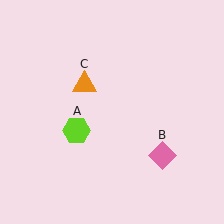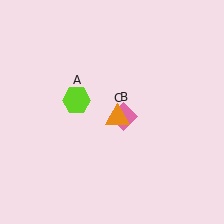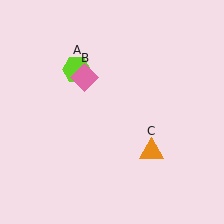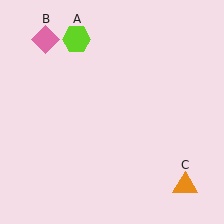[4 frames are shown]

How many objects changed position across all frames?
3 objects changed position: lime hexagon (object A), pink diamond (object B), orange triangle (object C).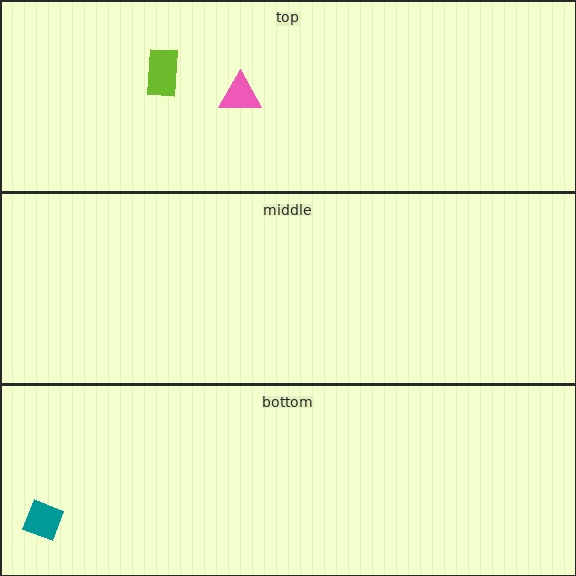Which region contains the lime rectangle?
The top region.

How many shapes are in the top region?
2.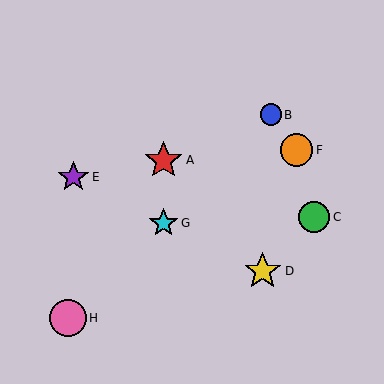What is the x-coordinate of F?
Object F is at x≈297.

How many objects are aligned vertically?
2 objects (A, G) are aligned vertically.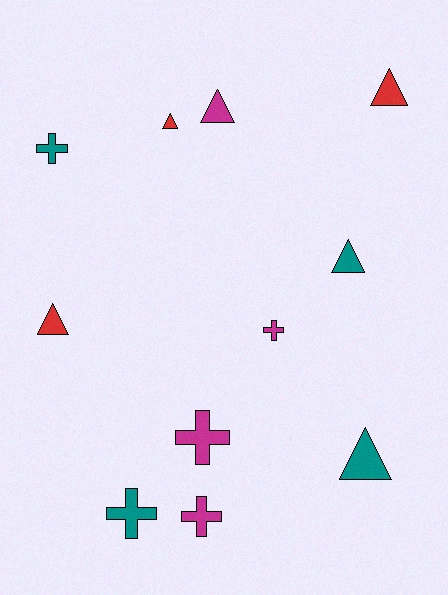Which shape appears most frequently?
Triangle, with 6 objects.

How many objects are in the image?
There are 11 objects.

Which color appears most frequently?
Magenta, with 4 objects.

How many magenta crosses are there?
There are 3 magenta crosses.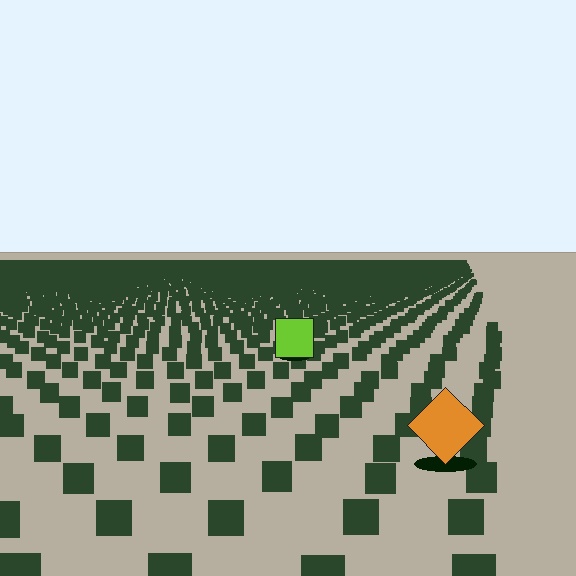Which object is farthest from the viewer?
The lime square is farthest from the viewer. It appears smaller and the ground texture around it is denser.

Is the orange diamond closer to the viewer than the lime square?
Yes. The orange diamond is closer — you can tell from the texture gradient: the ground texture is coarser near it.